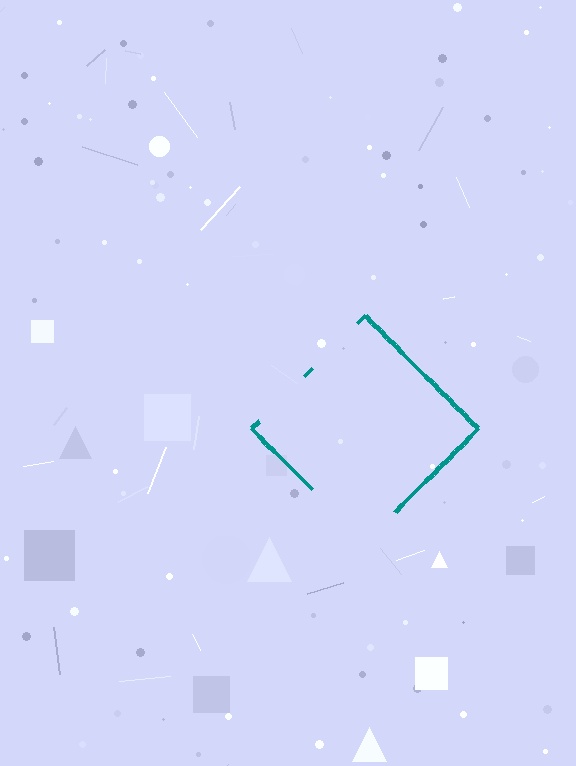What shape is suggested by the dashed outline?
The dashed outline suggests a diamond.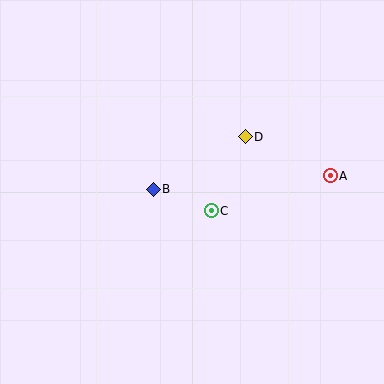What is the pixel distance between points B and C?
The distance between B and C is 62 pixels.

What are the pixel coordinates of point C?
Point C is at (211, 211).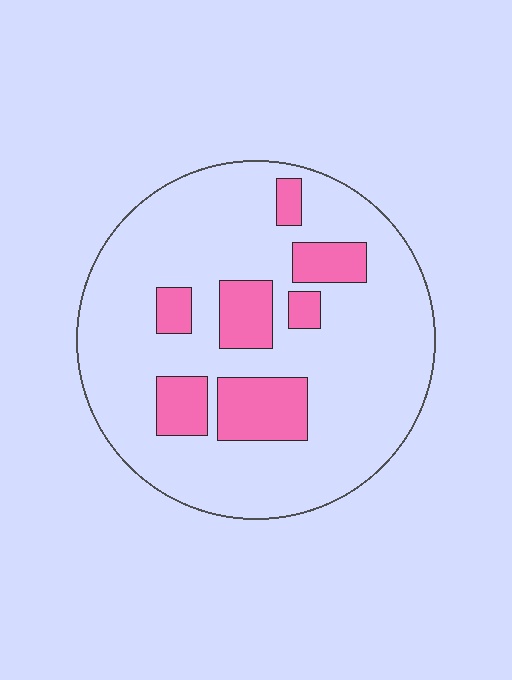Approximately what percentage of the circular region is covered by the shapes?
Approximately 20%.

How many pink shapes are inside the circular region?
7.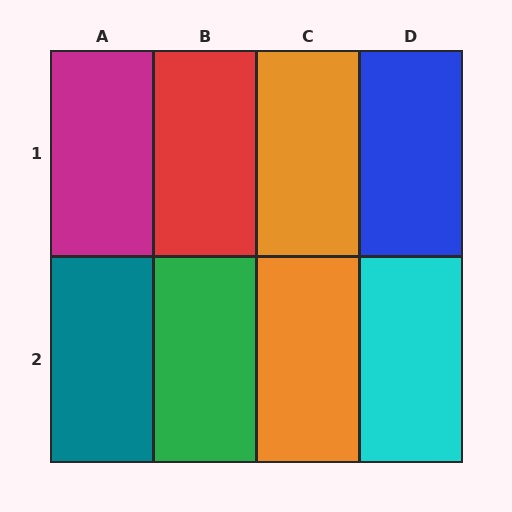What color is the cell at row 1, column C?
Orange.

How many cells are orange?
2 cells are orange.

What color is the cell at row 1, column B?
Red.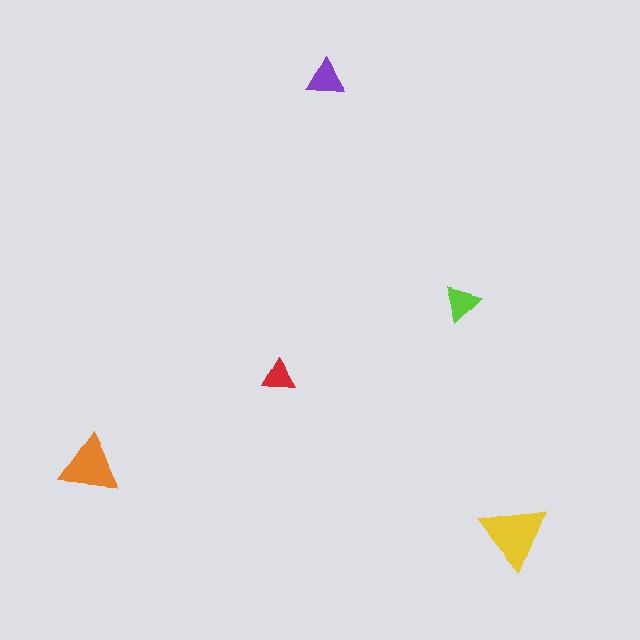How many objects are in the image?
There are 5 objects in the image.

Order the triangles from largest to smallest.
the yellow one, the orange one, the purple one, the lime one, the red one.